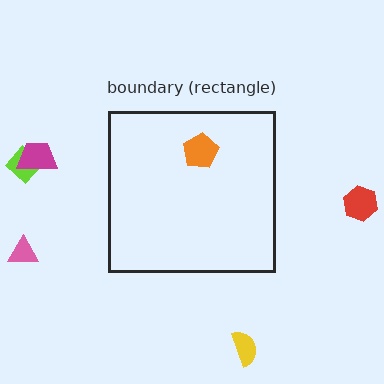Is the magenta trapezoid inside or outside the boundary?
Outside.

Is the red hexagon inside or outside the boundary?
Outside.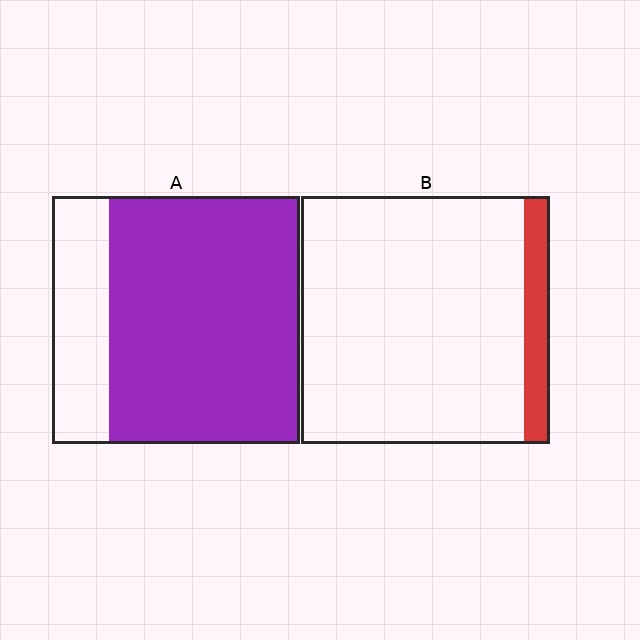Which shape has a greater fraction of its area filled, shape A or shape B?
Shape A.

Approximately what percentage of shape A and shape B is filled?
A is approximately 75% and B is approximately 10%.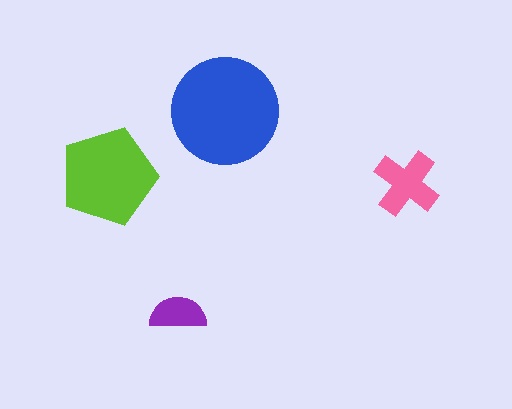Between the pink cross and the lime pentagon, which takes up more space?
The lime pentagon.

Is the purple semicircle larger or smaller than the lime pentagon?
Smaller.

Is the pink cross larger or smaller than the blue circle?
Smaller.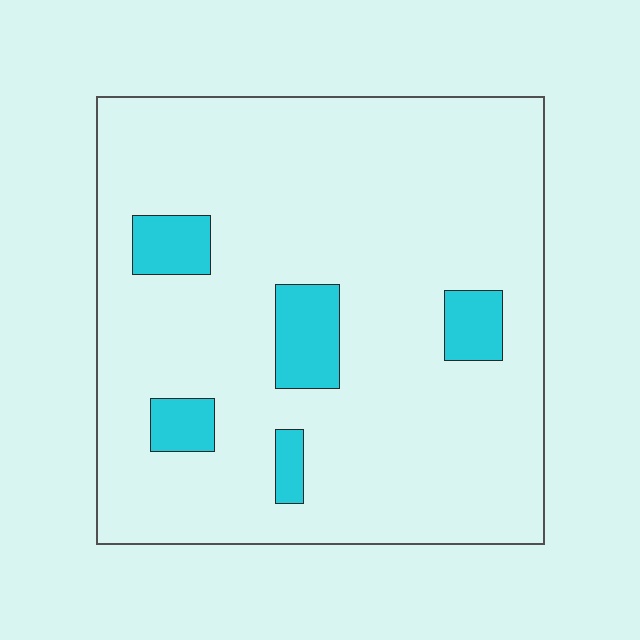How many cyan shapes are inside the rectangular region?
5.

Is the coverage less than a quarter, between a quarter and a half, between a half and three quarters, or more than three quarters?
Less than a quarter.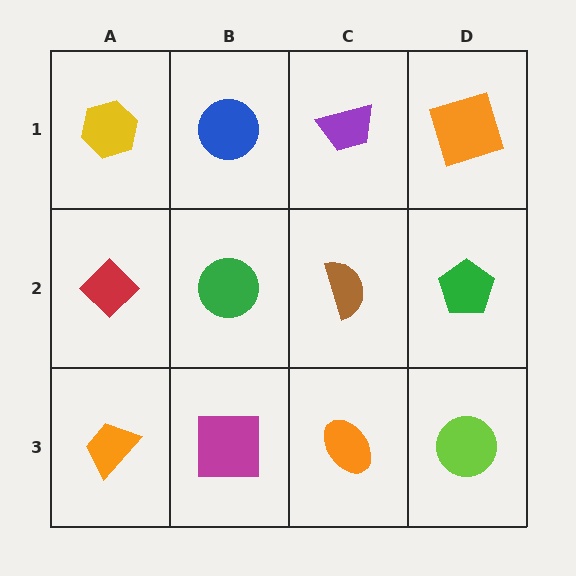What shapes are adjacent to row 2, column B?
A blue circle (row 1, column B), a magenta square (row 3, column B), a red diamond (row 2, column A), a brown semicircle (row 2, column C).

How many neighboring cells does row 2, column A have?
3.